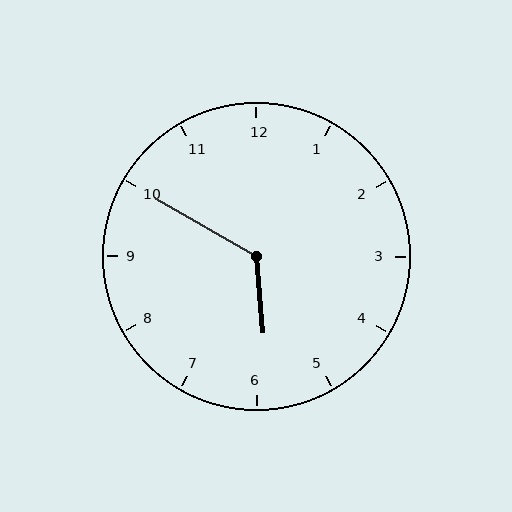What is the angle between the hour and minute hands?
Approximately 125 degrees.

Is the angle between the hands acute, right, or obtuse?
It is obtuse.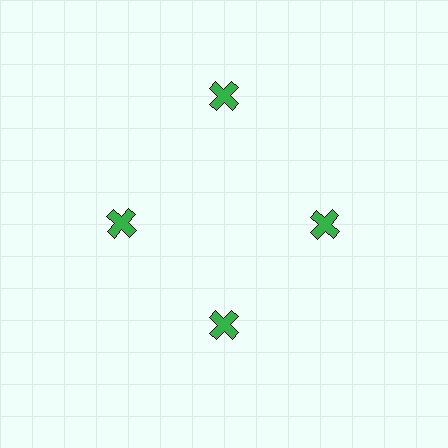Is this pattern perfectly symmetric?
No. The 4 green crosses are arranged in a ring, but one element near the 12 o'clock position is pushed outward from the center, breaking the 4-fold rotational symmetry.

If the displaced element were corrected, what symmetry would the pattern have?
It would have 4-fold rotational symmetry — the pattern would map onto itself every 90 degrees.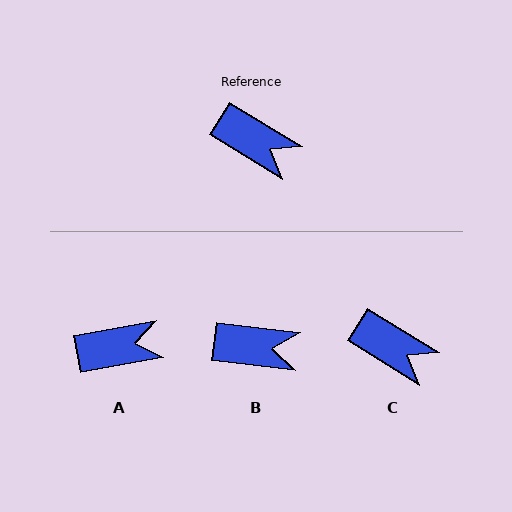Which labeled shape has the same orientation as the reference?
C.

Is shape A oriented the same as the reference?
No, it is off by about 42 degrees.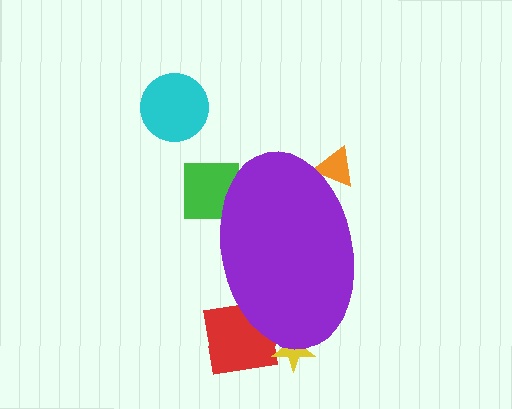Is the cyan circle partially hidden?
No, the cyan circle is fully visible.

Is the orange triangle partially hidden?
Yes, the orange triangle is partially hidden behind the purple ellipse.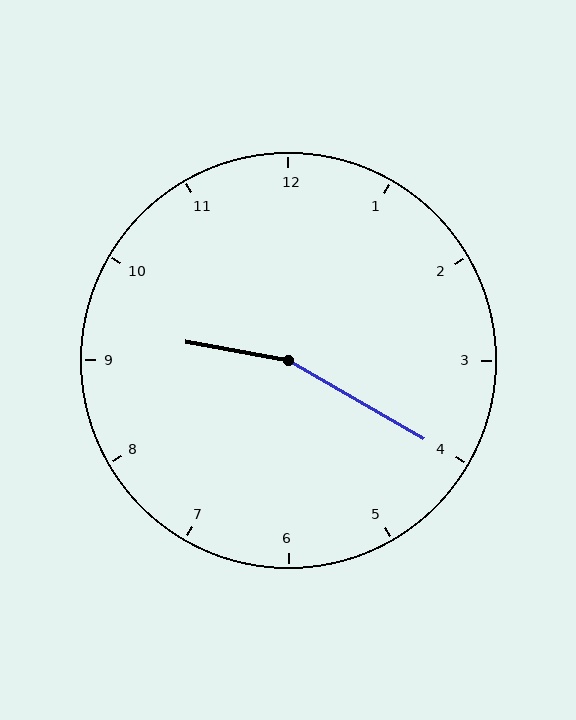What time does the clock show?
9:20.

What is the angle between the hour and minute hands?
Approximately 160 degrees.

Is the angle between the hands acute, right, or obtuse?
It is obtuse.